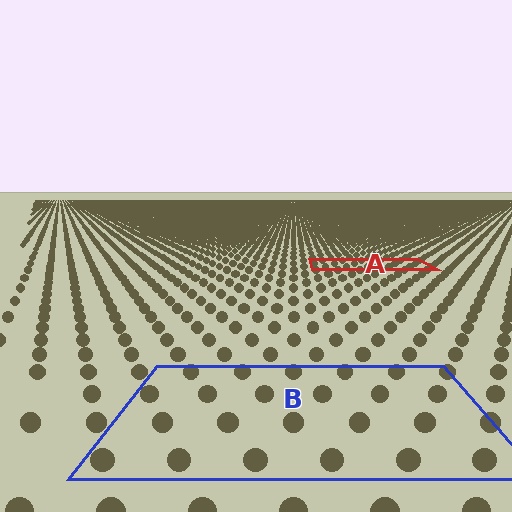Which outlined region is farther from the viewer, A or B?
Region A is farther from the viewer — the texture elements inside it appear smaller and more densely packed.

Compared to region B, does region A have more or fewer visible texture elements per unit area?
Region A has more texture elements per unit area — they are packed more densely because it is farther away.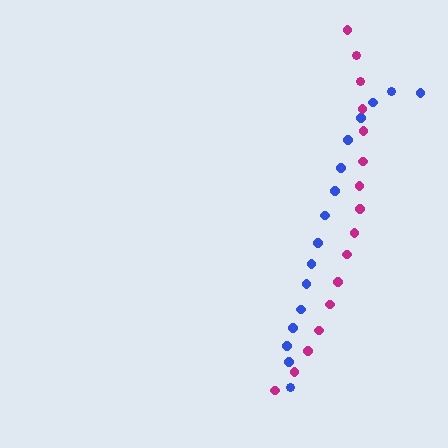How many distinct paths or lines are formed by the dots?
There are 2 distinct paths.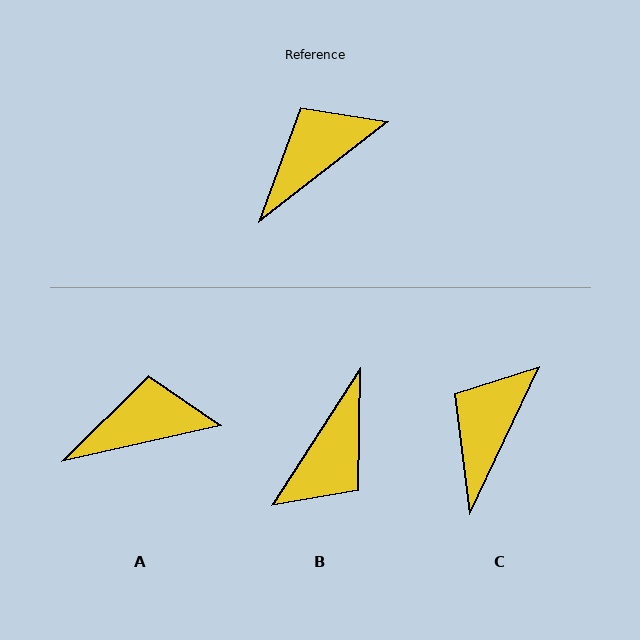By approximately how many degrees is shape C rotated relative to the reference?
Approximately 27 degrees counter-clockwise.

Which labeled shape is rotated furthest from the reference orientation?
B, about 161 degrees away.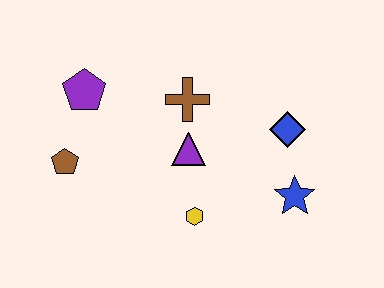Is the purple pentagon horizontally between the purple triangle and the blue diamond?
No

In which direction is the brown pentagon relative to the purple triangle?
The brown pentagon is to the left of the purple triangle.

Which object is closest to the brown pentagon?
The purple pentagon is closest to the brown pentagon.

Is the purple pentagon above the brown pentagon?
Yes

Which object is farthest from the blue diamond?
The brown pentagon is farthest from the blue diamond.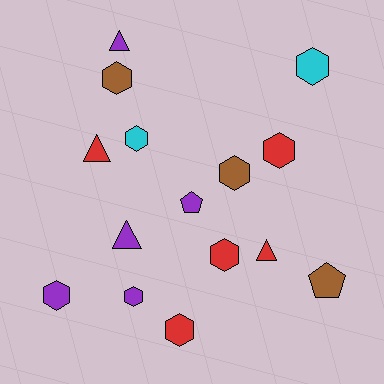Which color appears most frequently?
Red, with 5 objects.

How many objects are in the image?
There are 15 objects.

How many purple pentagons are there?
There is 1 purple pentagon.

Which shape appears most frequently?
Hexagon, with 9 objects.